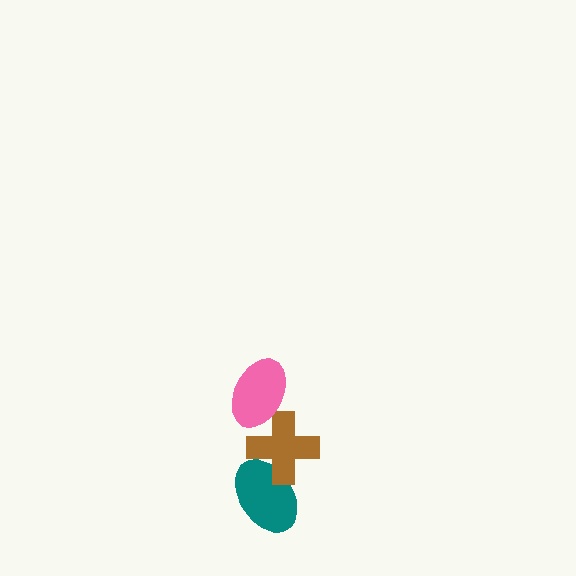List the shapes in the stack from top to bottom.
From top to bottom: the pink ellipse, the brown cross, the teal ellipse.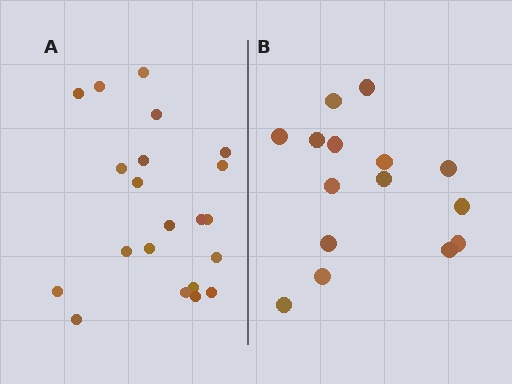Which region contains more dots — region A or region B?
Region A (the left region) has more dots.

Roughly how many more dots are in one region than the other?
Region A has about 6 more dots than region B.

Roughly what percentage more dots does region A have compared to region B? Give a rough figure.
About 40% more.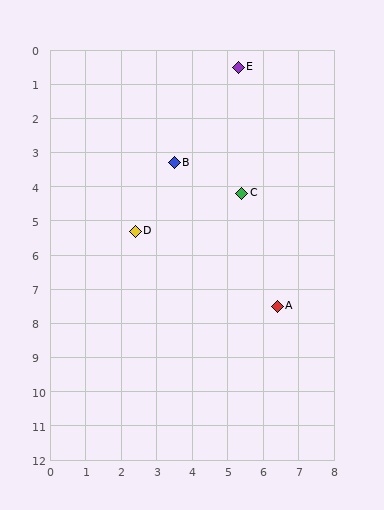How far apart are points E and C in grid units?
Points E and C are about 3.7 grid units apart.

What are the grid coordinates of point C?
Point C is at approximately (5.4, 4.2).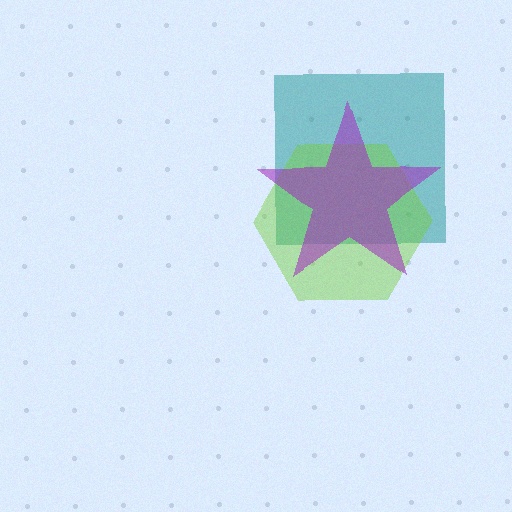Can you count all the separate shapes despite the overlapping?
Yes, there are 3 separate shapes.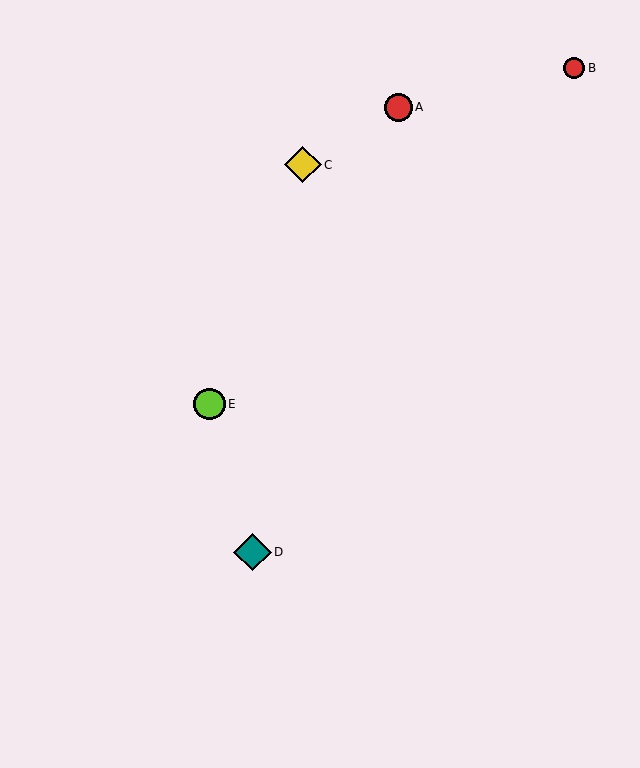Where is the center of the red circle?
The center of the red circle is at (398, 107).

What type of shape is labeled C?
Shape C is a yellow diamond.